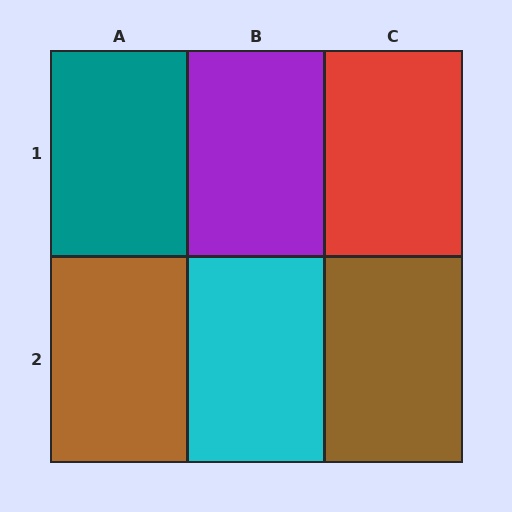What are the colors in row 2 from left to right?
Brown, cyan, brown.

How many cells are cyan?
1 cell is cyan.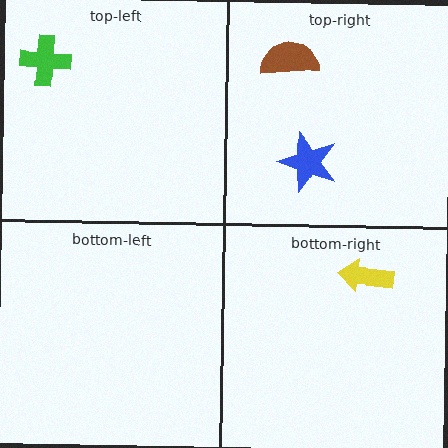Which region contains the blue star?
The top-right region.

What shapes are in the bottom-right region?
The yellow arrow.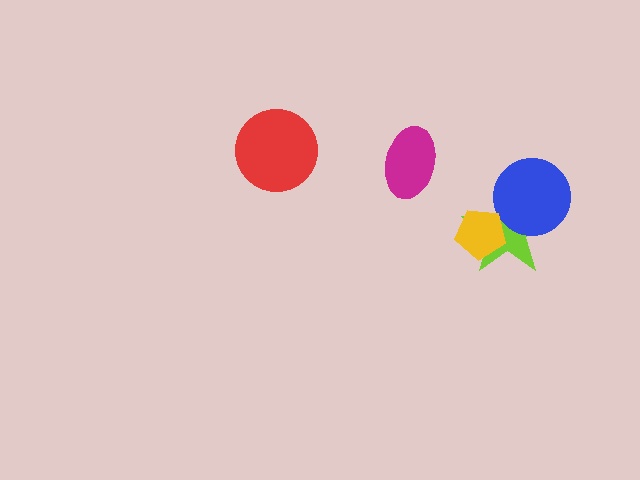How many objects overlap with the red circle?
0 objects overlap with the red circle.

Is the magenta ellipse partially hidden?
No, no other shape covers it.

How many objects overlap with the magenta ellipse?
0 objects overlap with the magenta ellipse.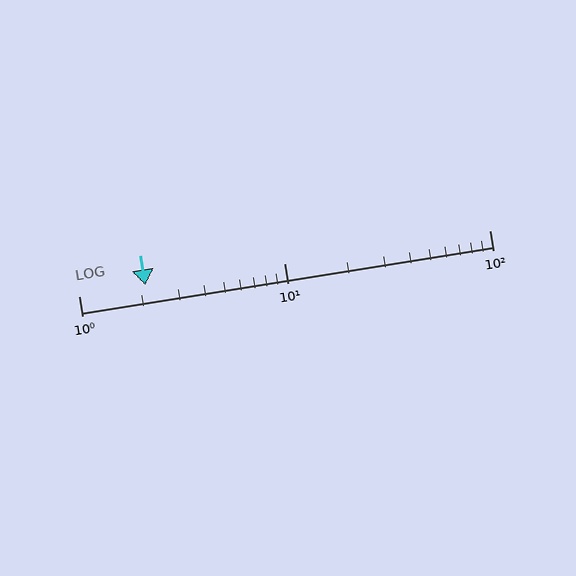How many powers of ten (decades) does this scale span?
The scale spans 2 decades, from 1 to 100.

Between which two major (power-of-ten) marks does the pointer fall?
The pointer is between 1 and 10.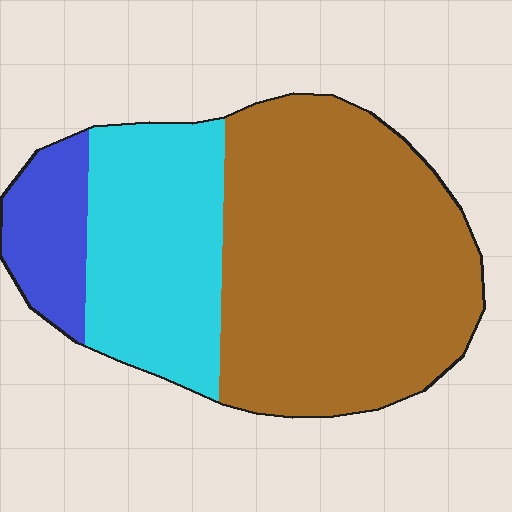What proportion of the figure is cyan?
Cyan takes up about one quarter (1/4) of the figure.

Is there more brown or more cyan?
Brown.